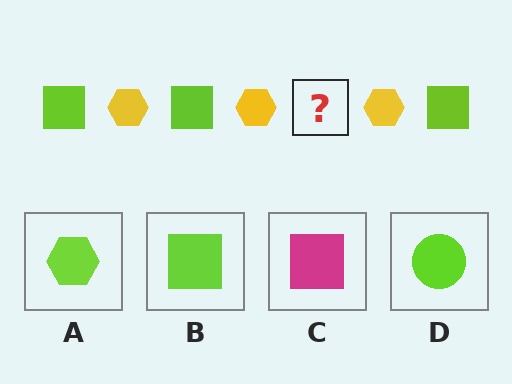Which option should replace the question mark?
Option B.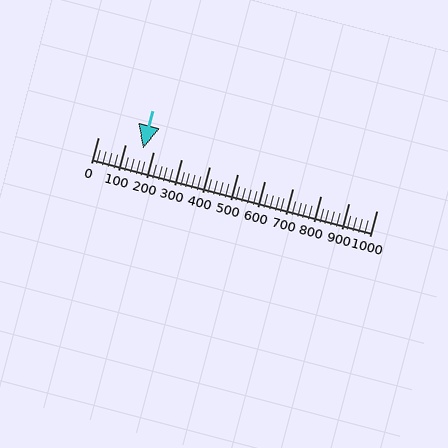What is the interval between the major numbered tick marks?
The major tick marks are spaced 100 units apart.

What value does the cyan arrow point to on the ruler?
The cyan arrow points to approximately 160.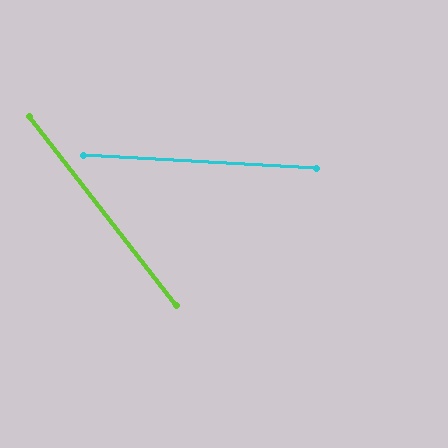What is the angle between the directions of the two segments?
Approximately 49 degrees.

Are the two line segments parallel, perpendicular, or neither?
Neither parallel nor perpendicular — they differ by about 49°.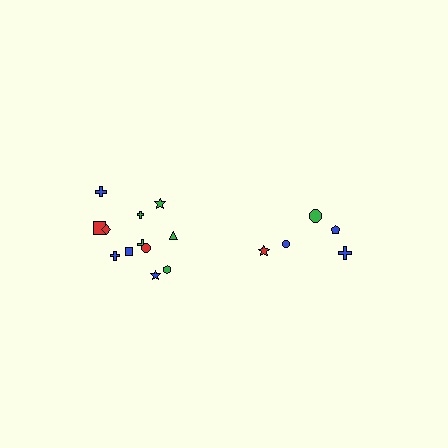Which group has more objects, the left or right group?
The left group.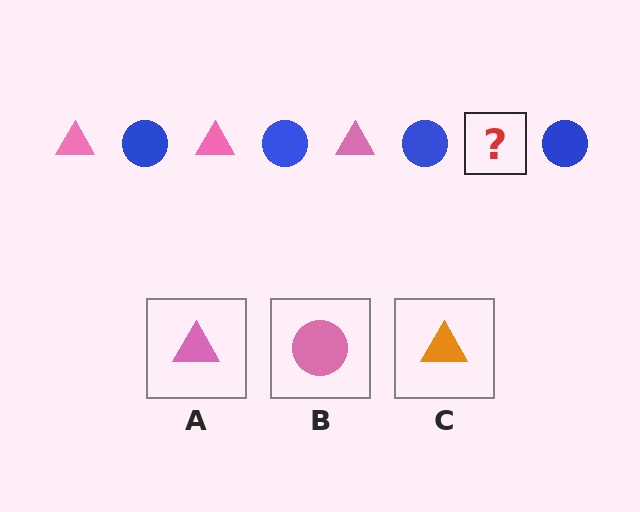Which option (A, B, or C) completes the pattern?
A.